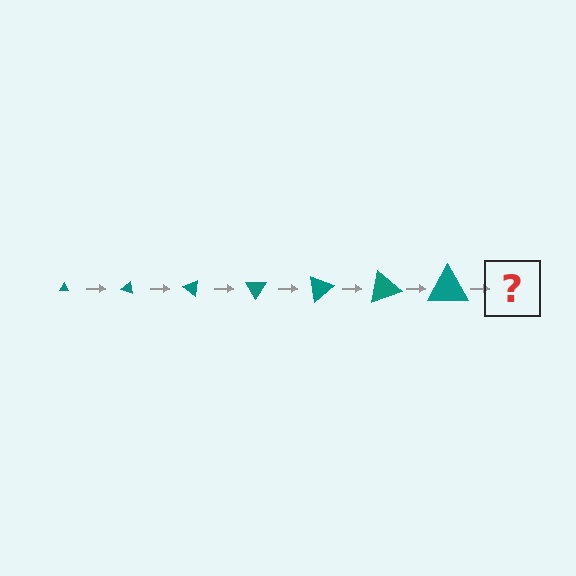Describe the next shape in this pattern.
It should be a triangle, larger than the previous one and rotated 140 degrees from the start.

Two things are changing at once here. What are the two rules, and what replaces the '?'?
The two rules are that the triangle grows larger each step and it rotates 20 degrees each step. The '?' should be a triangle, larger than the previous one and rotated 140 degrees from the start.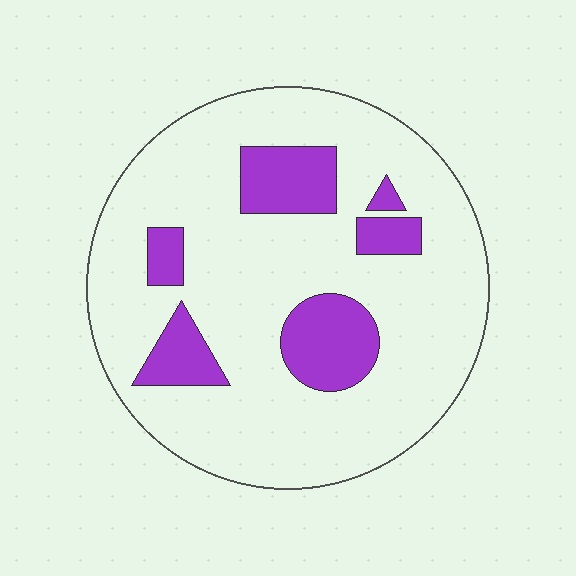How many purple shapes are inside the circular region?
6.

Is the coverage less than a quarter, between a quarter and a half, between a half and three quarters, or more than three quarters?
Less than a quarter.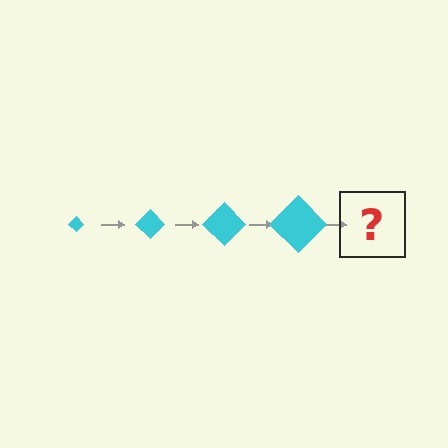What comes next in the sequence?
The next element should be a cyan diamond, larger than the previous one.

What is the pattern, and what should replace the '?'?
The pattern is that the diamond gets progressively larger each step. The '?' should be a cyan diamond, larger than the previous one.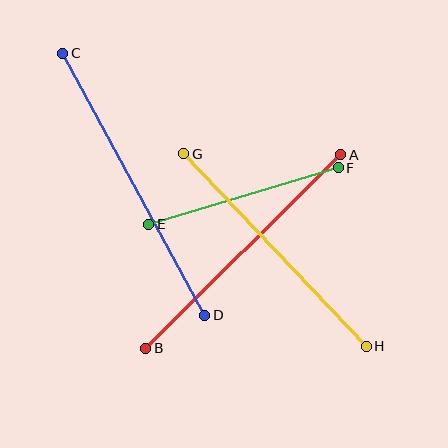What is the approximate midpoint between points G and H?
The midpoint is at approximately (275, 250) pixels.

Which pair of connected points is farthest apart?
Points C and D are farthest apart.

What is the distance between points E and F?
The distance is approximately 198 pixels.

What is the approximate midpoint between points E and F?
The midpoint is at approximately (244, 196) pixels.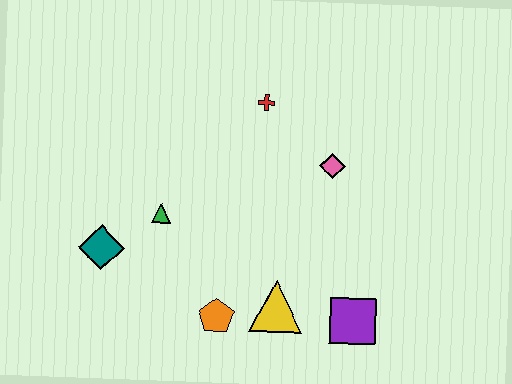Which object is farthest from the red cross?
The purple square is farthest from the red cross.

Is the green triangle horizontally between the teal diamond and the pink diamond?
Yes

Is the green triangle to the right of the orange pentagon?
No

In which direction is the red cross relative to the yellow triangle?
The red cross is above the yellow triangle.